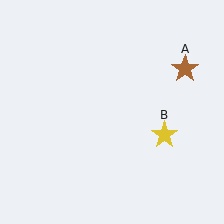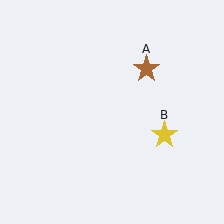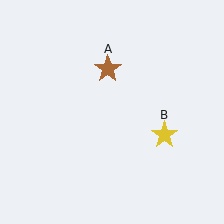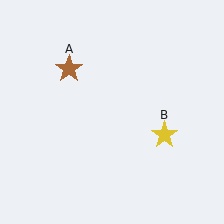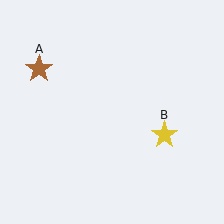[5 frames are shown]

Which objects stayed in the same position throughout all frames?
Yellow star (object B) remained stationary.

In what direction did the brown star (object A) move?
The brown star (object A) moved left.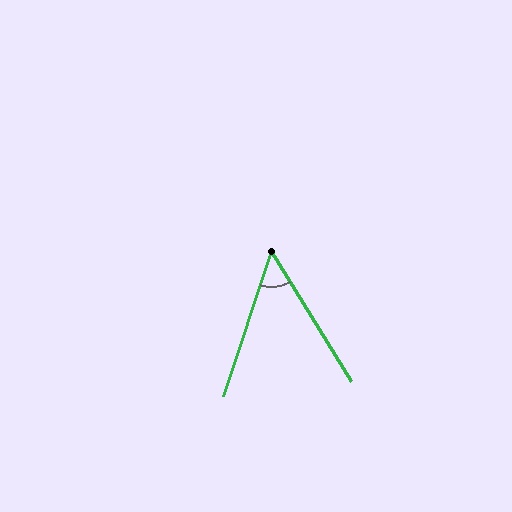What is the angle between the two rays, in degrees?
Approximately 50 degrees.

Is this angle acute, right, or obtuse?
It is acute.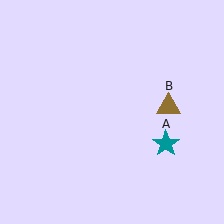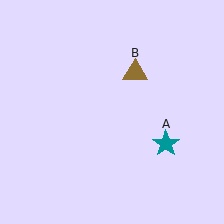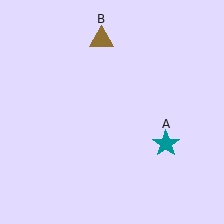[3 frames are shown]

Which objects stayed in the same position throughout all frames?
Teal star (object A) remained stationary.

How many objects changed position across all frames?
1 object changed position: brown triangle (object B).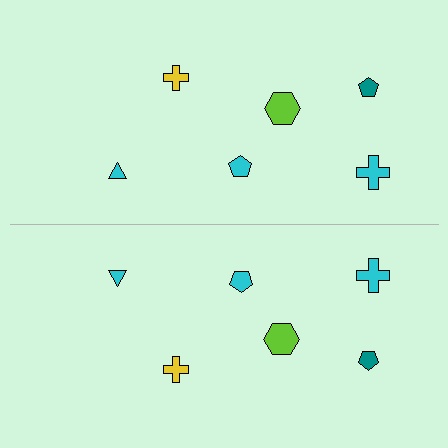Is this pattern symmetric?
Yes, this pattern has bilateral (reflection) symmetry.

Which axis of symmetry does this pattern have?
The pattern has a horizontal axis of symmetry running through the center of the image.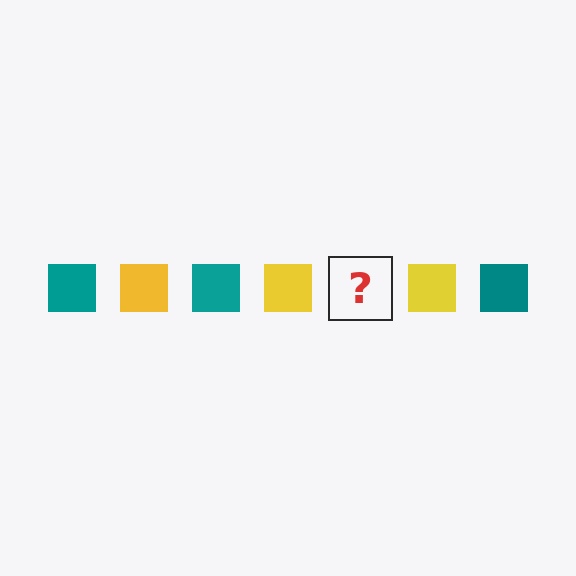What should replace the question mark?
The question mark should be replaced with a teal square.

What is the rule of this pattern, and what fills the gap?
The rule is that the pattern cycles through teal, yellow squares. The gap should be filled with a teal square.